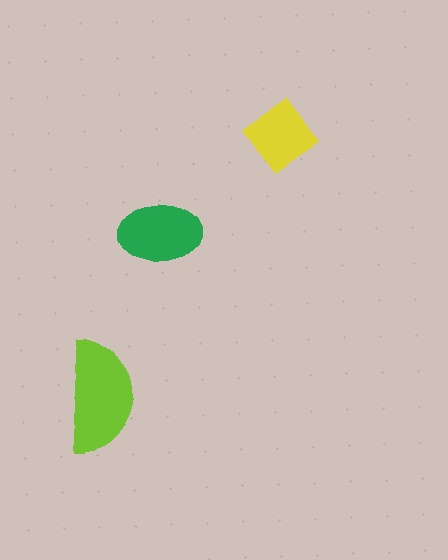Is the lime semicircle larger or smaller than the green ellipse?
Larger.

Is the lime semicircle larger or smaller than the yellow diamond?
Larger.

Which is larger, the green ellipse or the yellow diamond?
The green ellipse.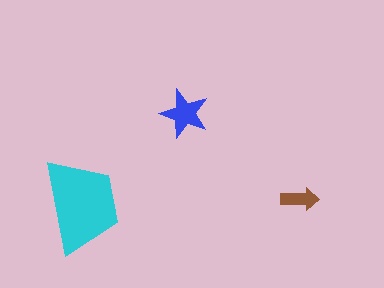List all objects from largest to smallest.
The cyan trapezoid, the blue star, the brown arrow.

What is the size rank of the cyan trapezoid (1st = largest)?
1st.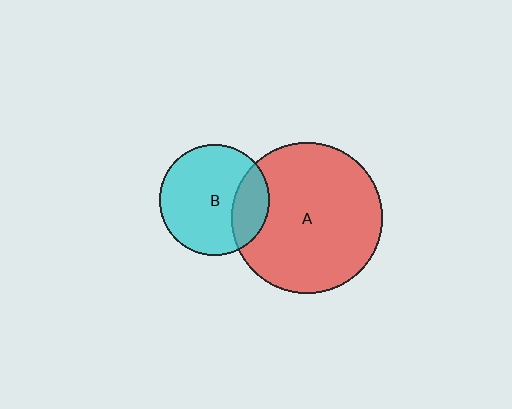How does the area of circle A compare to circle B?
Approximately 1.8 times.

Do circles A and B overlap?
Yes.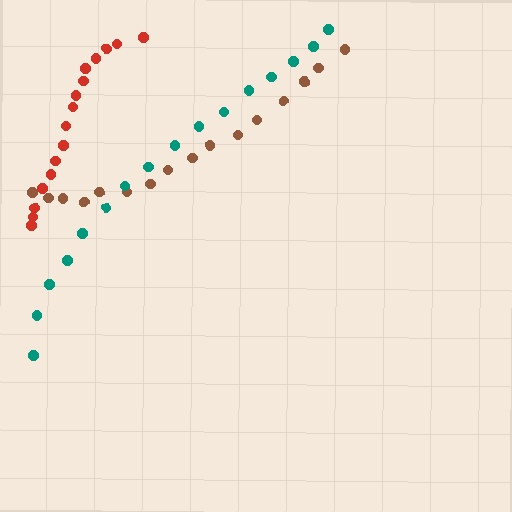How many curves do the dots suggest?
There are 3 distinct paths.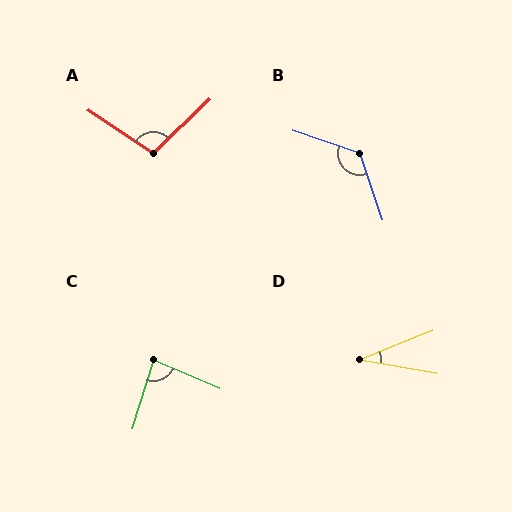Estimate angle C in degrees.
Approximately 84 degrees.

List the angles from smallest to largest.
D (32°), C (84°), A (103°), B (128°).